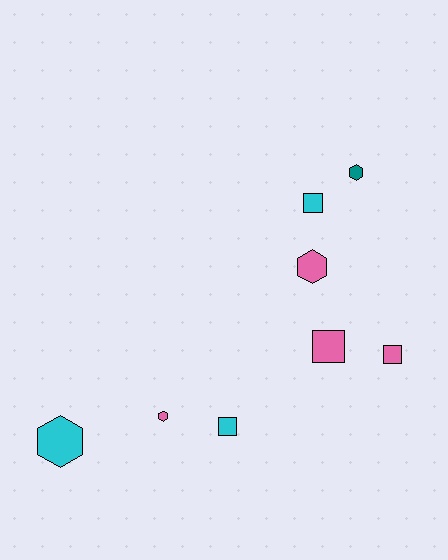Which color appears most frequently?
Pink, with 4 objects.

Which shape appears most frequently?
Square, with 4 objects.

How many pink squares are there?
There are 2 pink squares.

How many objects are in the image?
There are 8 objects.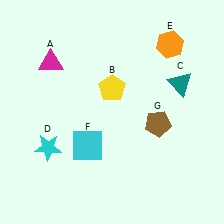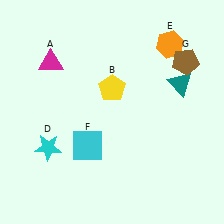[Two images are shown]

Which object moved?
The brown pentagon (G) moved up.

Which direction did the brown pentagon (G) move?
The brown pentagon (G) moved up.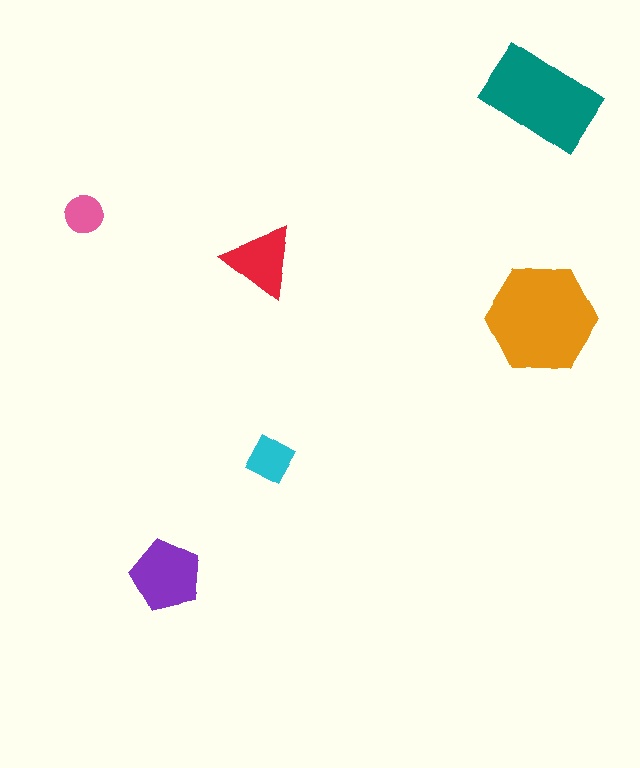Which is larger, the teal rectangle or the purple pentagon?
The teal rectangle.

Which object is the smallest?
The pink circle.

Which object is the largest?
The orange hexagon.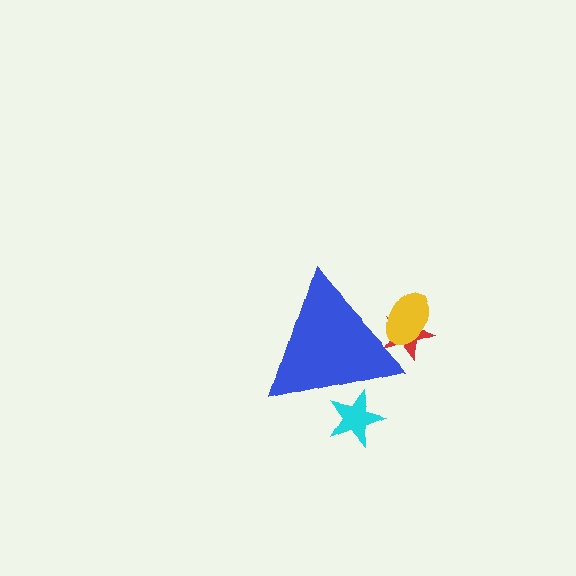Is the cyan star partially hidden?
Yes, the cyan star is partially hidden behind the blue triangle.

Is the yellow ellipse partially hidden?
Yes, the yellow ellipse is partially hidden behind the blue triangle.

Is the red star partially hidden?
Yes, the red star is partially hidden behind the blue triangle.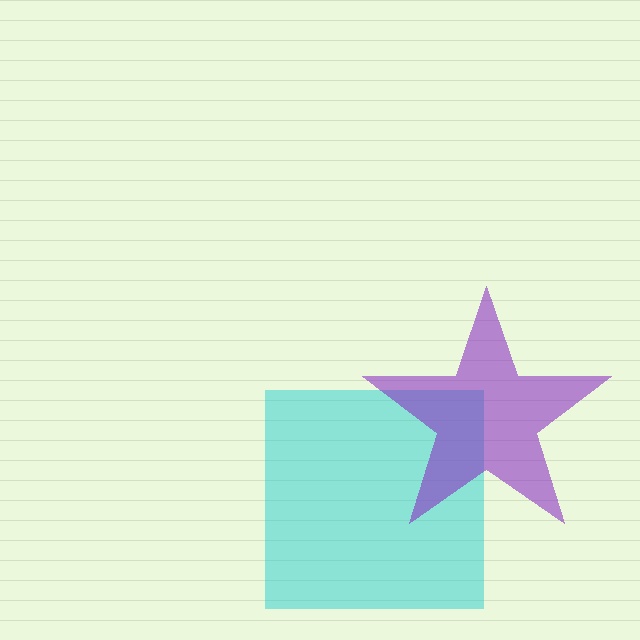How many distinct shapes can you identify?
There are 2 distinct shapes: a cyan square, a purple star.